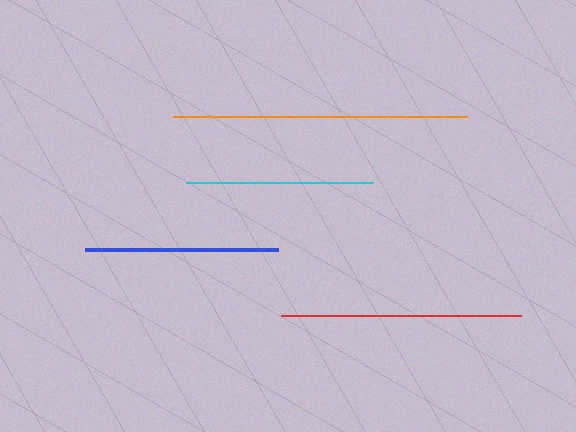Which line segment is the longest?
The orange line is the longest at approximately 294 pixels.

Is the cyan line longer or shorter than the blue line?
The blue line is longer than the cyan line.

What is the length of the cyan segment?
The cyan segment is approximately 187 pixels long.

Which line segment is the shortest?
The cyan line is the shortest at approximately 187 pixels.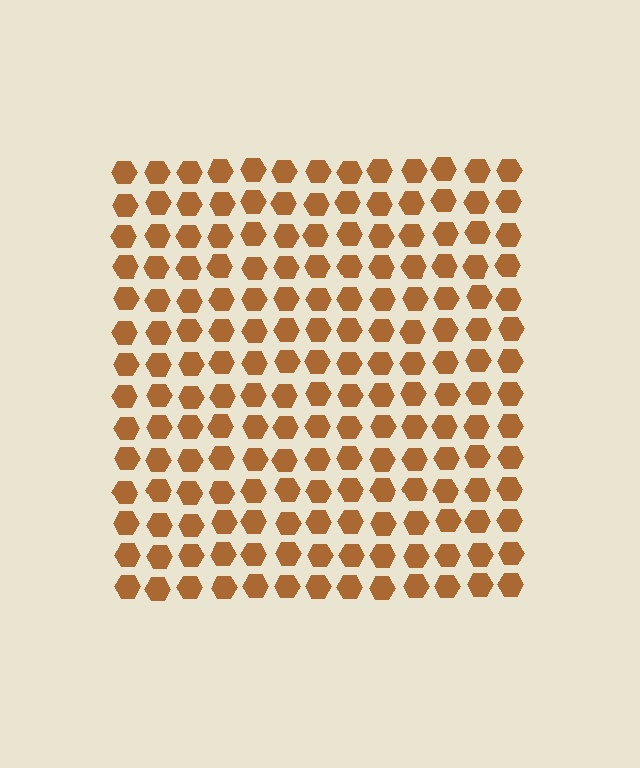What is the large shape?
The large shape is a square.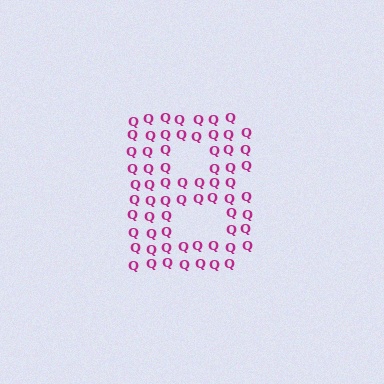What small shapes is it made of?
It is made of small letter Q's.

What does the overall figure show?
The overall figure shows the letter B.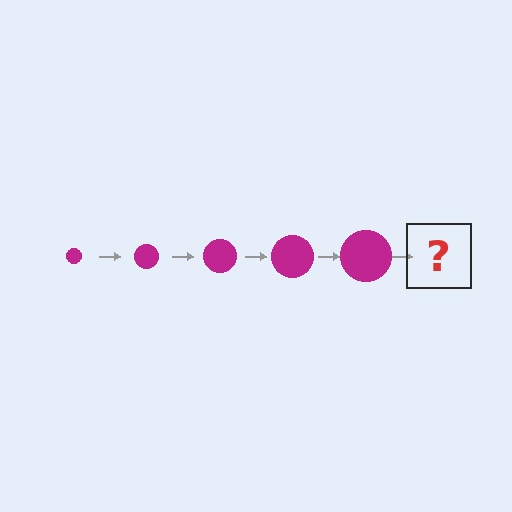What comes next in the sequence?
The next element should be a magenta circle, larger than the previous one.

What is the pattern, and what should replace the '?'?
The pattern is that the circle gets progressively larger each step. The '?' should be a magenta circle, larger than the previous one.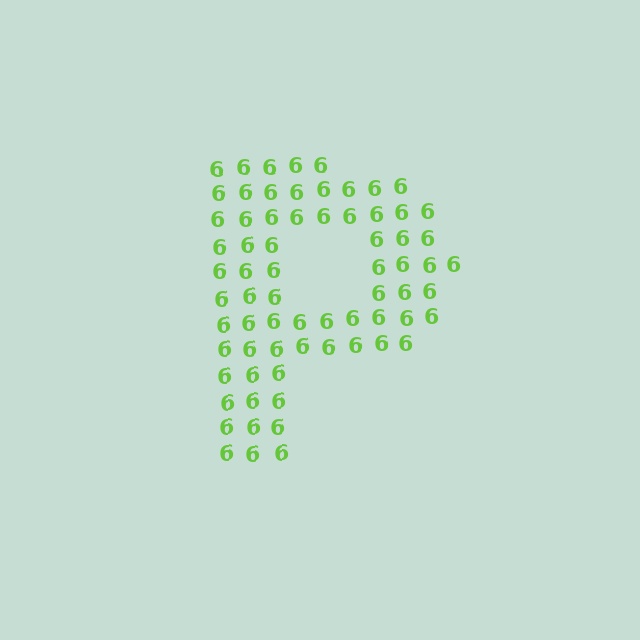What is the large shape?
The large shape is the letter P.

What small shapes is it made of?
It is made of small digit 6's.